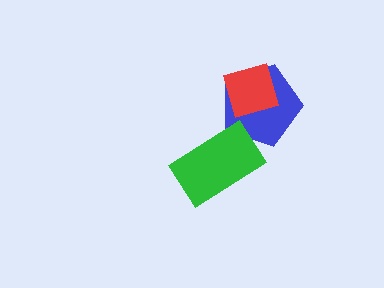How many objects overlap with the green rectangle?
1 object overlaps with the green rectangle.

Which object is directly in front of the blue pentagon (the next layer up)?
The red diamond is directly in front of the blue pentagon.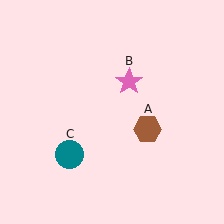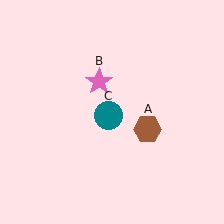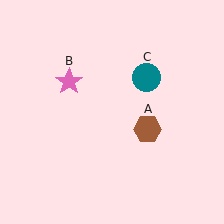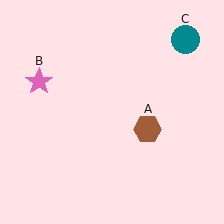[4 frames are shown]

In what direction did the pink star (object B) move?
The pink star (object B) moved left.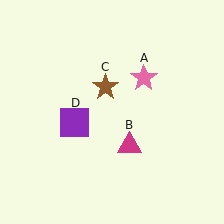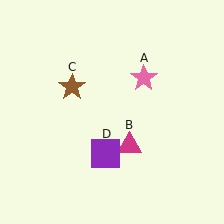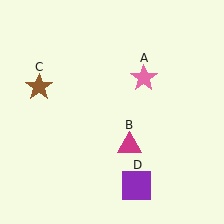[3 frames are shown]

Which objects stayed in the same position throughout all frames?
Pink star (object A) and magenta triangle (object B) remained stationary.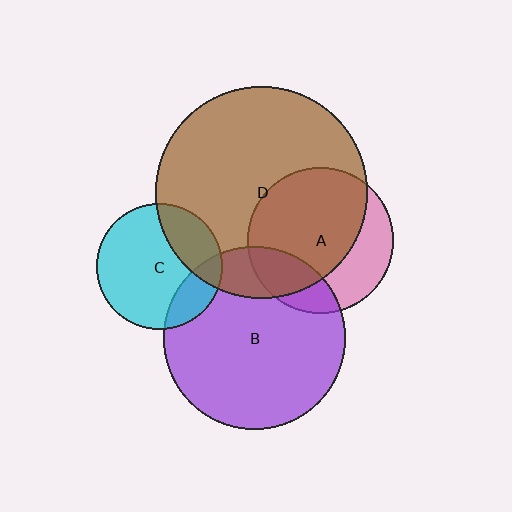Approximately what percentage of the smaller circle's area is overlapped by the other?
Approximately 20%.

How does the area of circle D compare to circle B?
Approximately 1.4 times.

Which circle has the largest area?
Circle D (brown).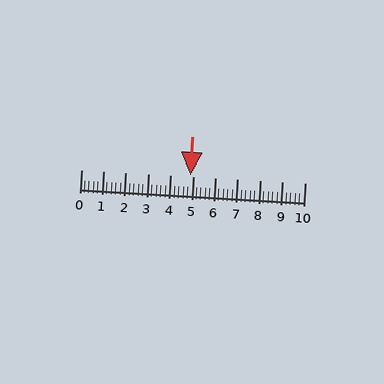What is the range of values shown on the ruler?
The ruler shows values from 0 to 10.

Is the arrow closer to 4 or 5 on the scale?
The arrow is closer to 5.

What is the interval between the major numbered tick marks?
The major tick marks are spaced 1 units apart.